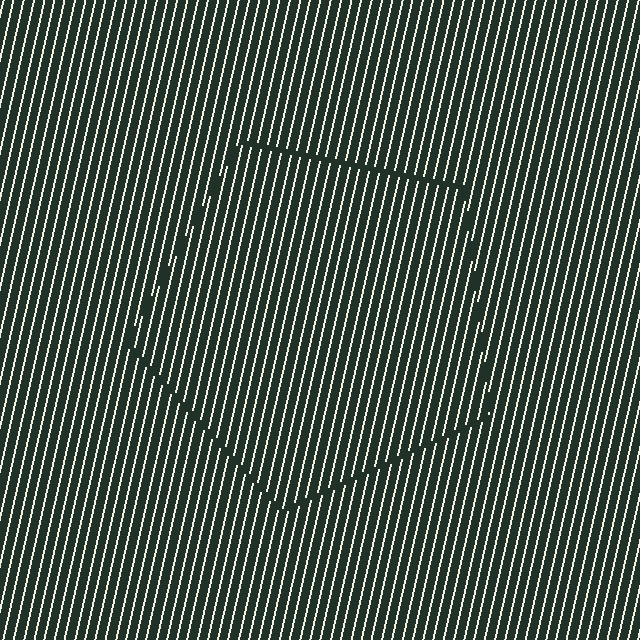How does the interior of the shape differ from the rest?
The interior of the shape contains the same grating, shifted by half a period — the contour is defined by the phase discontinuity where line-ends from the inner and outer gratings abut.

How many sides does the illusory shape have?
5 sides — the line-ends trace a pentagon.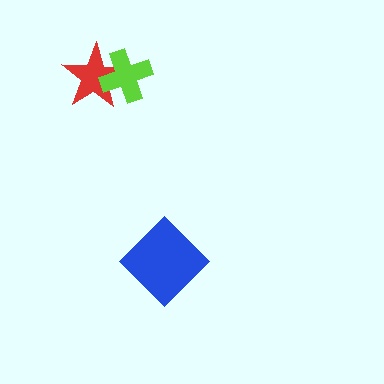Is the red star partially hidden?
Yes, it is partially covered by another shape.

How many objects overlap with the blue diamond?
0 objects overlap with the blue diamond.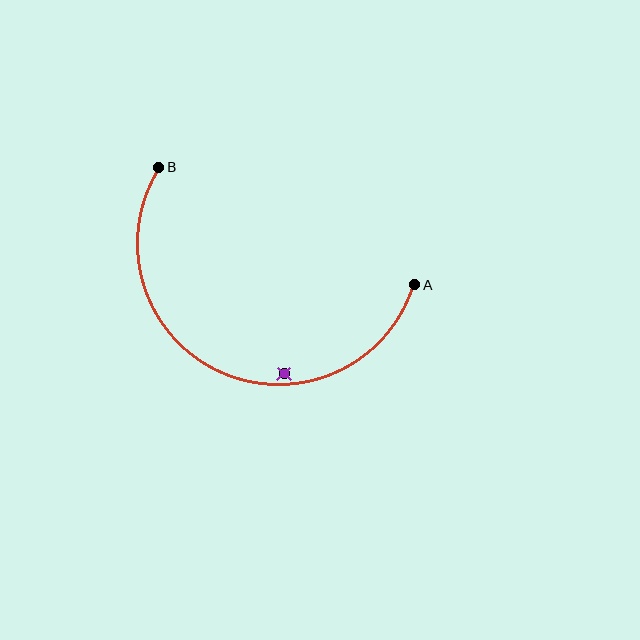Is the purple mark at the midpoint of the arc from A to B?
No — the purple mark does not lie on the arc at all. It sits slightly inside the curve.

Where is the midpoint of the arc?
The arc midpoint is the point on the curve farthest from the straight line joining A and B. It sits below that line.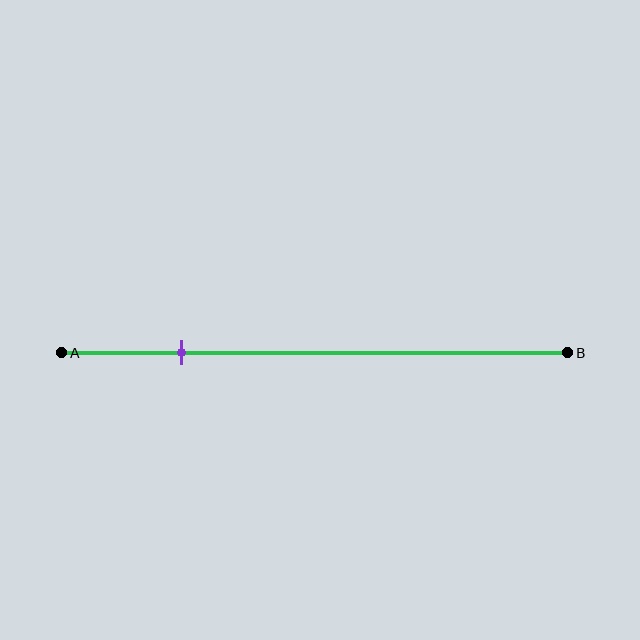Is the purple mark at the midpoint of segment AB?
No, the mark is at about 25% from A, not at the 50% midpoint.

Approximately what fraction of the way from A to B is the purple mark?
The purple mark is approximately 25% of the way from A to B.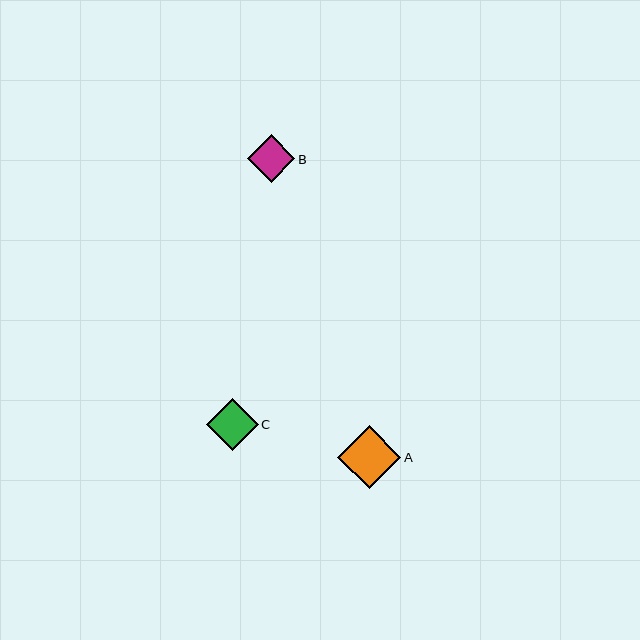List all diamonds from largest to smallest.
From largest to smallest: A, C, B.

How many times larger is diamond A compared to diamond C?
Diamond A is approximately 1.2 times the size of diamond C.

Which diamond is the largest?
Diamond A is the largest with a size of approximately 63 pixels.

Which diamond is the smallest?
Diamond B is the smallest with a size of approximately 47 pixels.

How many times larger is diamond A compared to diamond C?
Diamond A is approximately 1.2 times the size of diamond C.